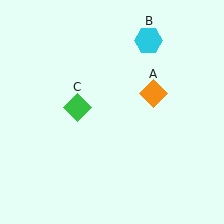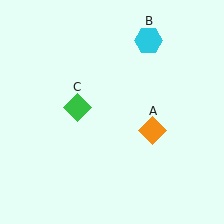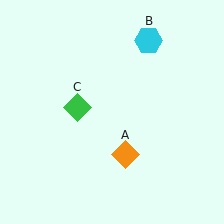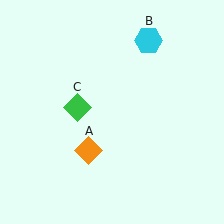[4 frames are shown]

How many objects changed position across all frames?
1 object changed position: orange diamond (object A).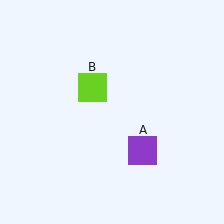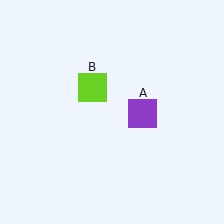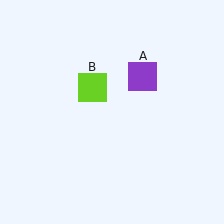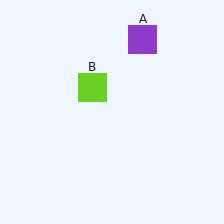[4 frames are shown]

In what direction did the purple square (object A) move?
The purple square (object A) moved up.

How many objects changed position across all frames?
1 object changed position: purple square (object A).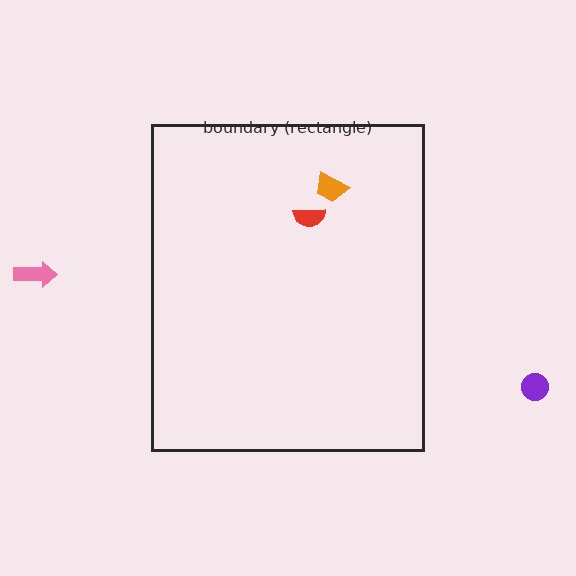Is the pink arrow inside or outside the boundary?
Outside.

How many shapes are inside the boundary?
2 inside, 2 outside.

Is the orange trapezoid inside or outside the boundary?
Inside.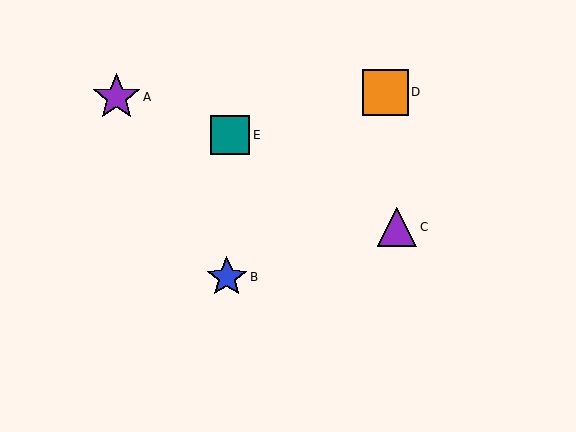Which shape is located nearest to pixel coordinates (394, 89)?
The orange square (labeled D) at (385, 92) is nearest to that location.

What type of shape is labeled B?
Shape B is a blue star.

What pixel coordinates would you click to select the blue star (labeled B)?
Click at (227, 277) to select the blue star B.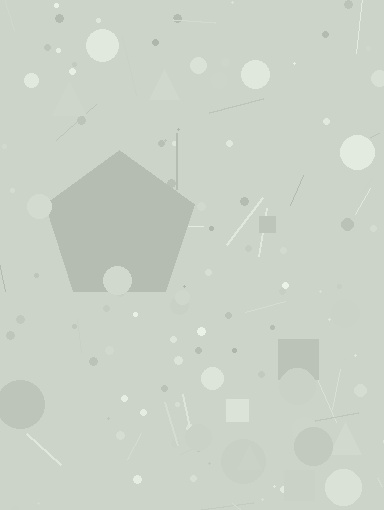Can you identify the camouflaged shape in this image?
The camouflaged shape is a pentagon.